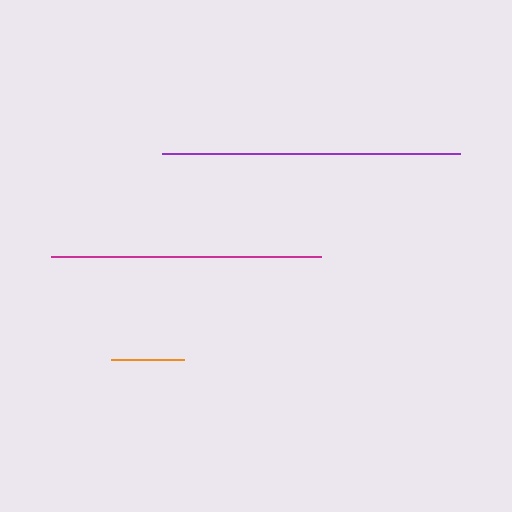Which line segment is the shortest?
The orange line is the shortest at approximately 73 pixels.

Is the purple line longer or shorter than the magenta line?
The purple line is longer than the magenta line.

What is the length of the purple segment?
The purple segment is approximately 298 pixels long.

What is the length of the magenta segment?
The magenta segment is approximately 270 pixels long.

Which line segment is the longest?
The purple line is the longest at approximately 298 pixels.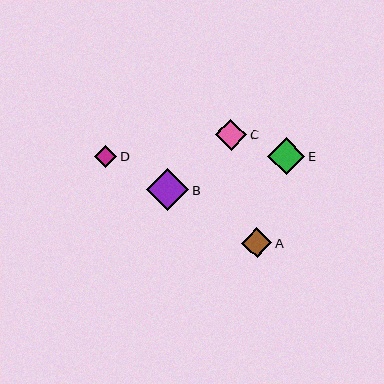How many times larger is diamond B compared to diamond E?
Diamond B is approximately 1.1 times the size of diamond E.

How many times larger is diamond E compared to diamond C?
Diamond E is approximately 1.2 times the size of diamond C.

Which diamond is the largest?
Diamond B is the largest with a size of approximately 42 pixels.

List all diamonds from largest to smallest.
From largest to smallest: B, E, C, A, D.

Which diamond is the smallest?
Diamond D is the smallest with a size of approximately 22 pixels.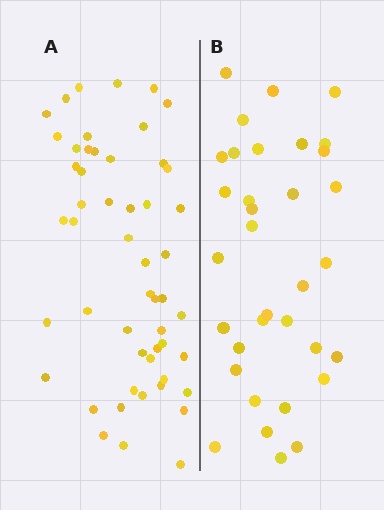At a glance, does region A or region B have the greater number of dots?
Region A (the left region) has more dots.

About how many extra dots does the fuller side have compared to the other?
Region A has approximately 20 more dots than region B.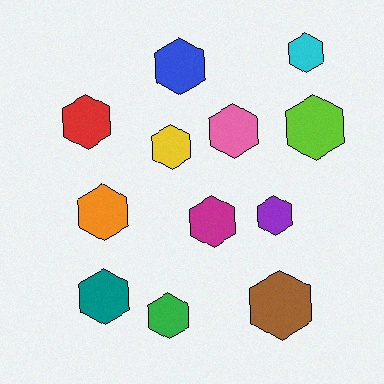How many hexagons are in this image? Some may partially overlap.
There are 12 hexagons.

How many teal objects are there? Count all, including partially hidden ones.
There is 1 teal object.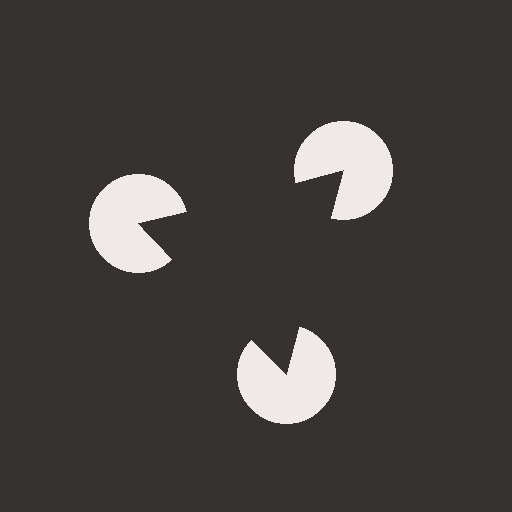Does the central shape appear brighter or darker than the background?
It typically appears slightly darker than the background, even though no actual brightness change is drawn.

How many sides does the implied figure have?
3 sides.